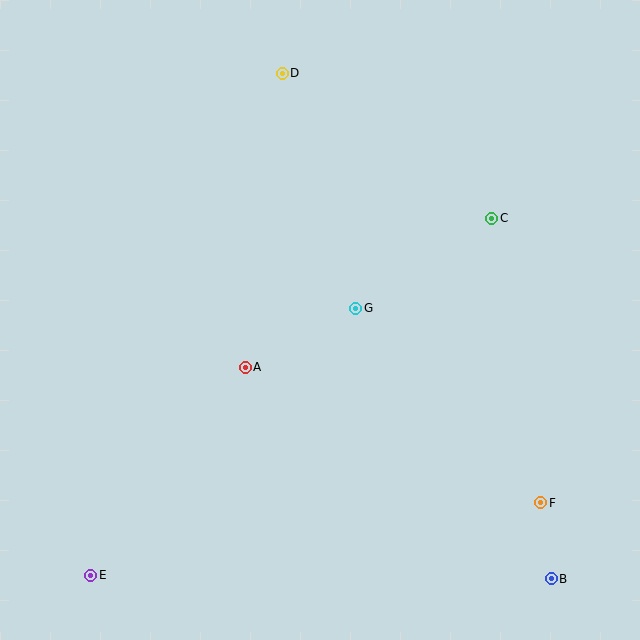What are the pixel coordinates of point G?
Point G is at (356, 308).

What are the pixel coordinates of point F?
Point F is at (541, 503).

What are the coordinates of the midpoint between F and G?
The midpoint between F and G is at (448, 406).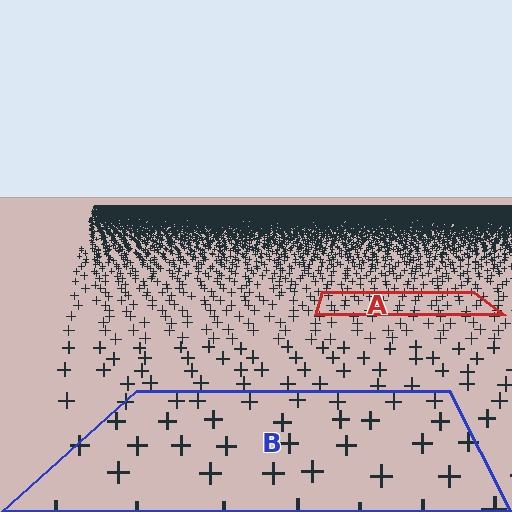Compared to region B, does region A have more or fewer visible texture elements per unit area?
Region A has more texture elements per unit area — they are packed more densely because it is farther away.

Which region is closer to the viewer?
Region B is closer. The texture elements there are larger and more spread out.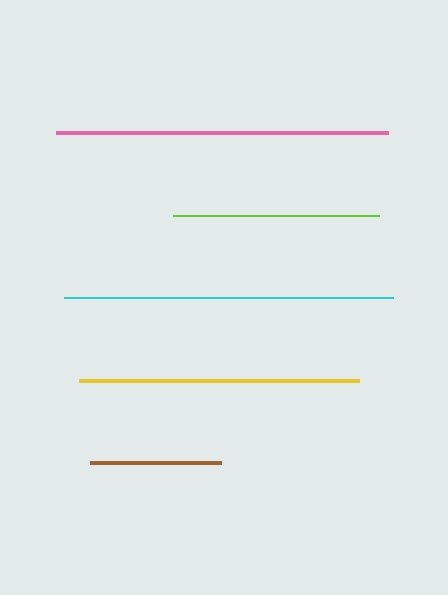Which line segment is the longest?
The pink line is the longest at approximately 332 pixels.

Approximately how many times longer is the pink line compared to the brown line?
The pink line is approximately 2.5 times the length of the brown line.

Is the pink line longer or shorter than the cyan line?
The pink line is longer than the cyan line.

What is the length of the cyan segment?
The cyan segment is approximately 329 pixels long.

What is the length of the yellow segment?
The yellow segment is approximately 280 pixels long.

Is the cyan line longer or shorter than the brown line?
The cyan line is longer than the brown line.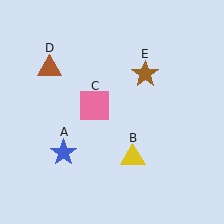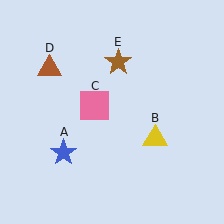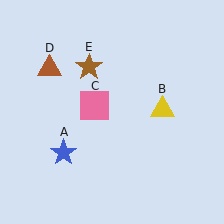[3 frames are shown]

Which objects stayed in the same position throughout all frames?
Blue star (object A) and pink square (object C) and brown triangle (object D) remained stationary.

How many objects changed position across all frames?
2 objects changed position: yellow triangle (object B), brown star (object E).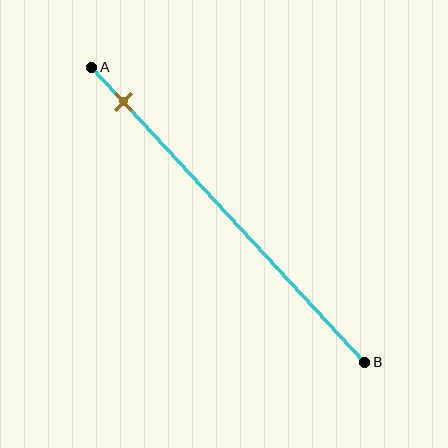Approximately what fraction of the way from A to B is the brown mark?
The brown mark is approximately 10% of the way from A to B.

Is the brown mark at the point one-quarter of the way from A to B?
No, the mark is at about 10% from A, not at the 25% one-quarter point.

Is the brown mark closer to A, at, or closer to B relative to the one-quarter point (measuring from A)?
The brown mark is closer to point A than the one-quarter point of segment AB.